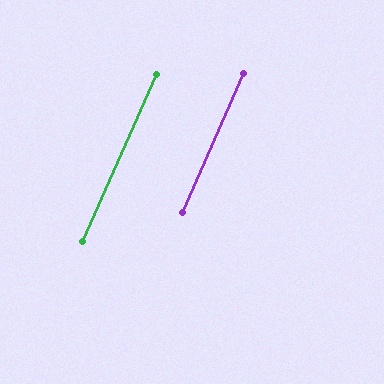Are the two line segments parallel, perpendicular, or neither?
Parallel — their directions differ by only 0.1°.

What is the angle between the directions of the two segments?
Approximately 0 degrees.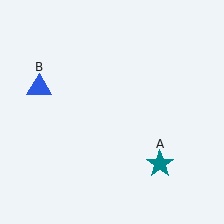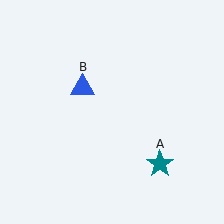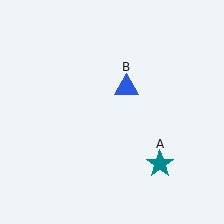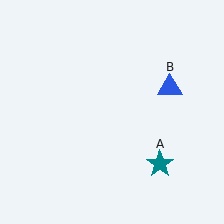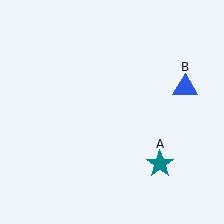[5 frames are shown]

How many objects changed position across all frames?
1 object changed position: blue triangle (object B).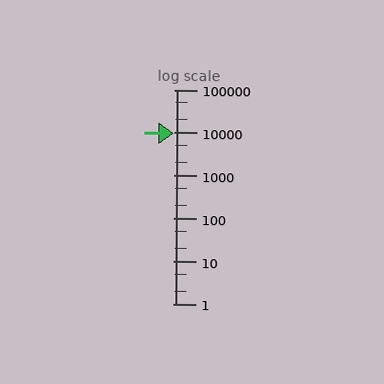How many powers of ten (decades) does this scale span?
The scale spans 5 decades, from 1 to 100000.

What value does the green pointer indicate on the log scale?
The pointer indicates approximately 9600.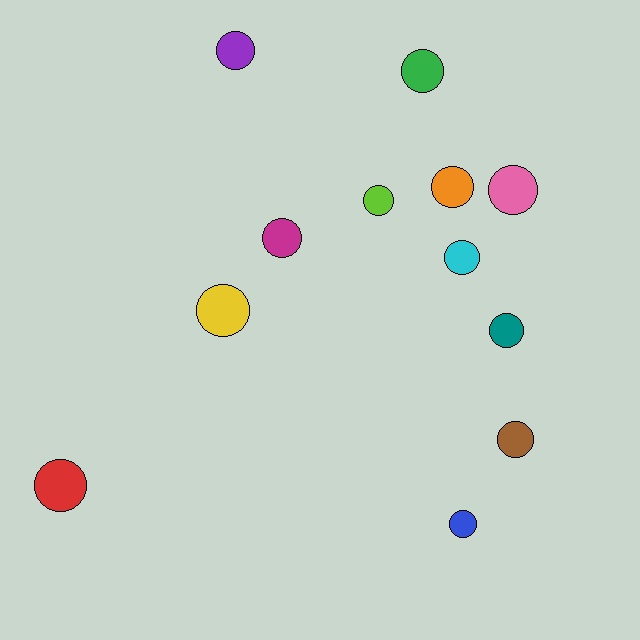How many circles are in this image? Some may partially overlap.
There are 12 circles.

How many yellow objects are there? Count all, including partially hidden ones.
There is 1 yellow object.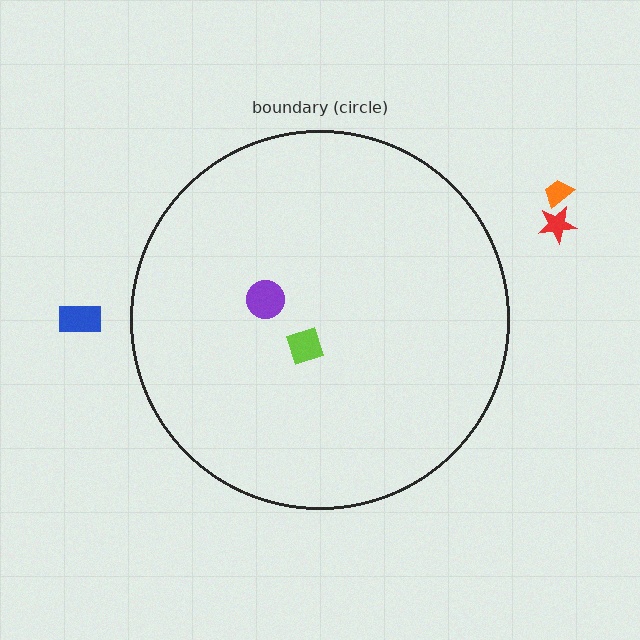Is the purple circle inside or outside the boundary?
Inside.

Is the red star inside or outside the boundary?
Outside.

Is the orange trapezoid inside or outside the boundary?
Outside.